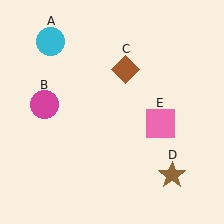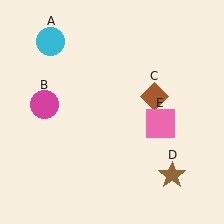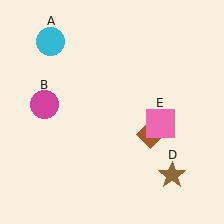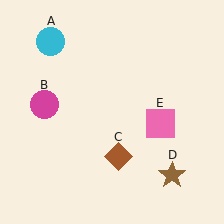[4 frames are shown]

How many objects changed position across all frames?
1 object changed position: brown diamond (object C).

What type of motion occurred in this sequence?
The brown diamond (object C) rotated clockwise around the center of the scene.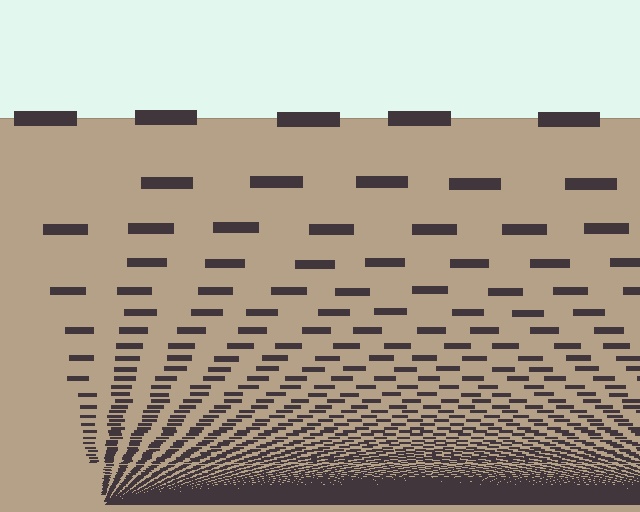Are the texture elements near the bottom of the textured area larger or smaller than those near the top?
Smaller. The gradient is inverted — elements near the bottom are smaller and denser.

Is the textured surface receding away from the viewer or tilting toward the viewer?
The surface appears to tilt toward the viewer. Texture elements get larger and sparser toward the top.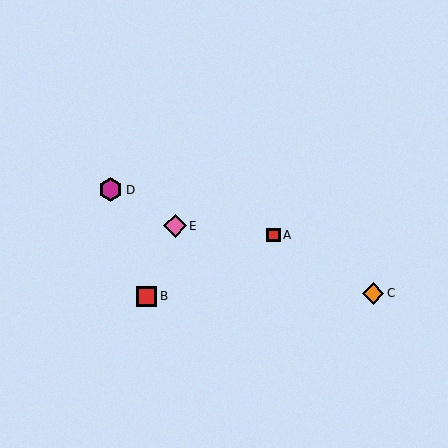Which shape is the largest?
The magenta hexagon (labeled D) is the largest.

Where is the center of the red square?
The center of the red square is at (147, 296).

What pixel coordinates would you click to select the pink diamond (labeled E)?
Click at (175, 226) to select the pink diamond E.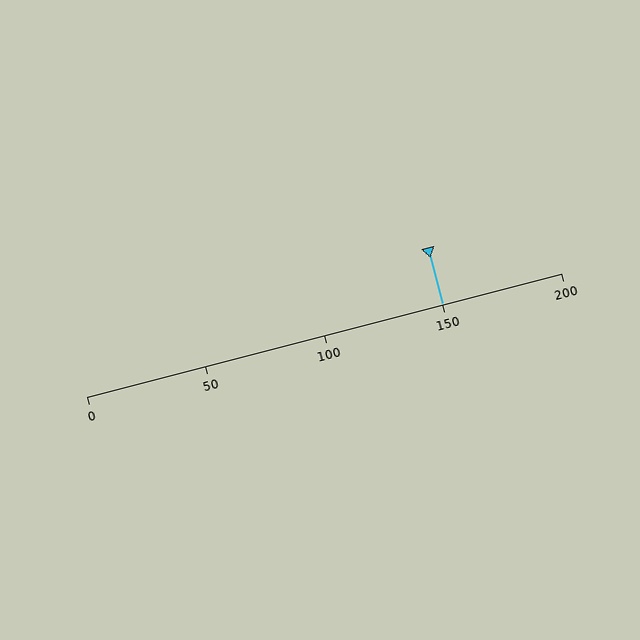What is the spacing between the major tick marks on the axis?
The major ticks are spaced 50 apart.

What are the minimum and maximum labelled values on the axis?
The axis runs from 0 to 200.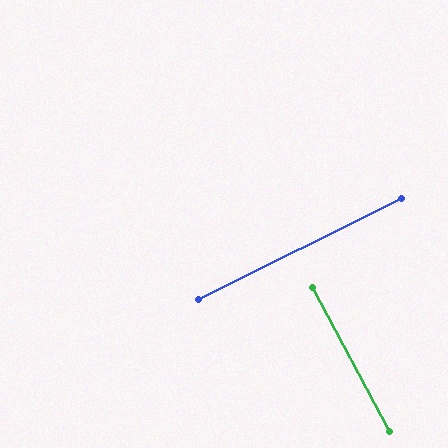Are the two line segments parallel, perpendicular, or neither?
Perpendicular — they meet at approximately 88°.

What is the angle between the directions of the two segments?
Approximately 88 degrees.